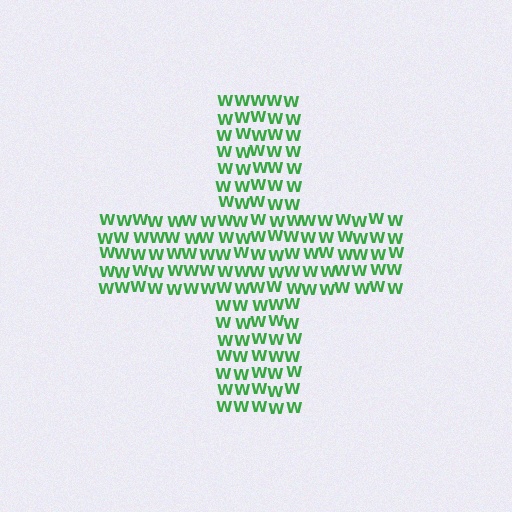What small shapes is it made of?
It is made of small letter W's.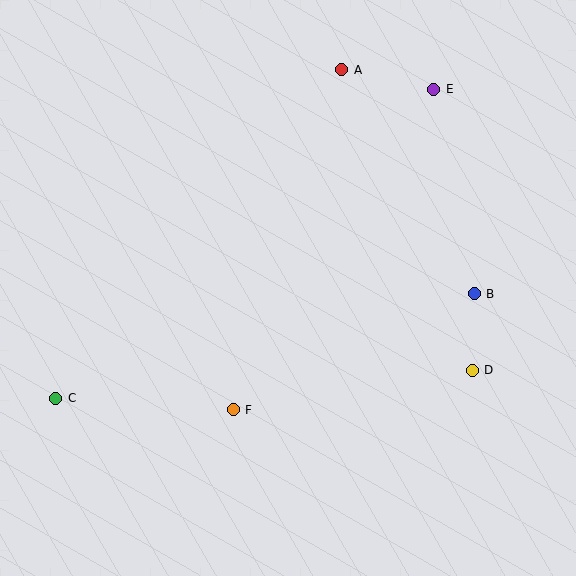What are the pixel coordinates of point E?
Point E is at (434, 89).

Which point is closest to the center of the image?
Point F at (233, 410) is closest to the center.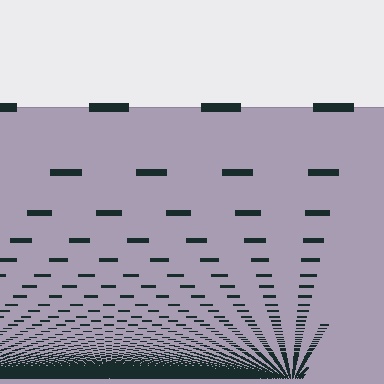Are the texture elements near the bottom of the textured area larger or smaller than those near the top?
Smaller. The gradient is inverted — elements near the bottom are smaller and denser.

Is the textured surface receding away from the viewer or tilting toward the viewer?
The surface appears to tilt toward the viewer. Texture elements get larger and sparser toward the top.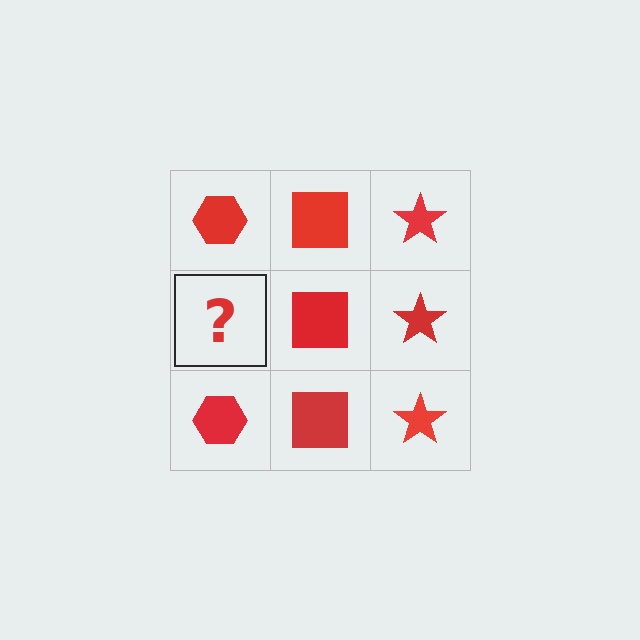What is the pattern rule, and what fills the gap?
The rule is that each column has a consistent shape. The gap should be filled with a red hexagon.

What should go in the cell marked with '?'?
The missing cell should contain a red hexagon.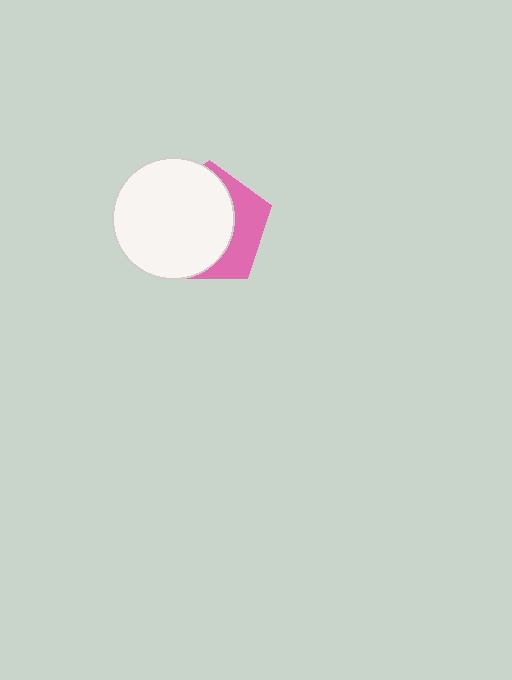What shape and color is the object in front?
The object in front is a white circle.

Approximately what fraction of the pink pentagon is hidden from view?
Roughly 66% of the pink pentagon is hidden behind the white circle.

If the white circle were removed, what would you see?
You would see the complete pink pentagon.